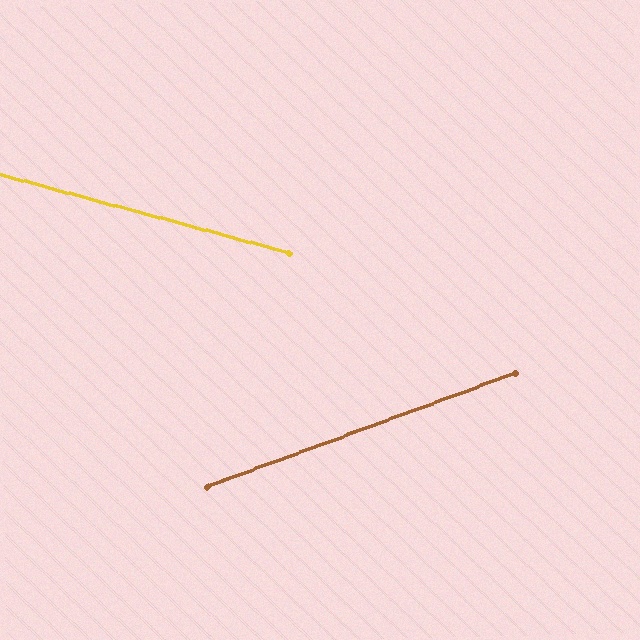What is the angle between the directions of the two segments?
Approximately 36 degrees.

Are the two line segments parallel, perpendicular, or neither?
Neither parallel nor perpendicular — they differ by about 36°.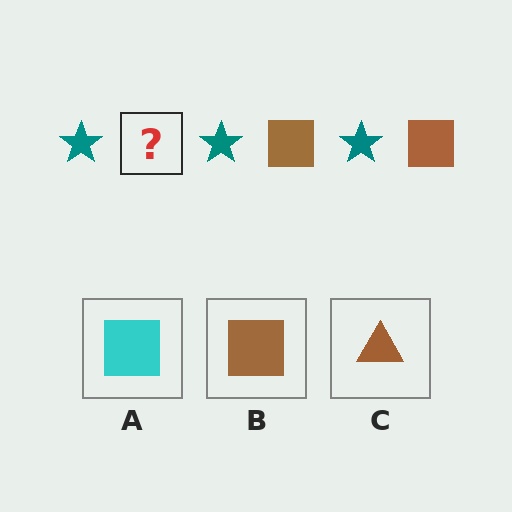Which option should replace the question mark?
Option B.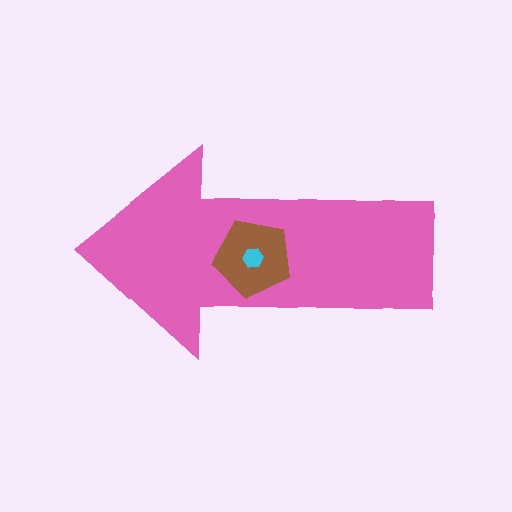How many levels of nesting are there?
3.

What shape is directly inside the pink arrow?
The brown pentagon.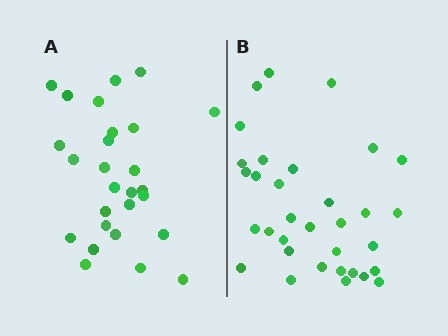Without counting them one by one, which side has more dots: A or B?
Region B (the right region) has more dots.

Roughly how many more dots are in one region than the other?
Region B has about 6 more dots than region A.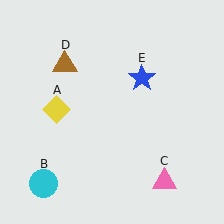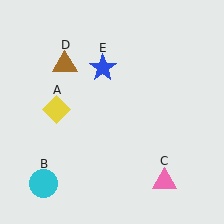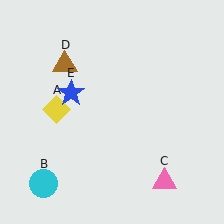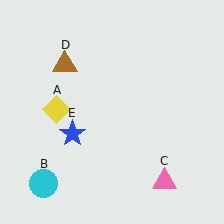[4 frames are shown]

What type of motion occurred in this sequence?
The blue star (object E) rotated counterclockwise around the center of the scene.